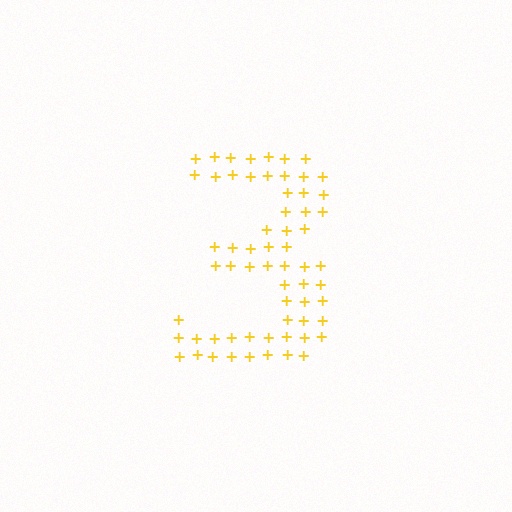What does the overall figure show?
The overall figure shows the digit 3.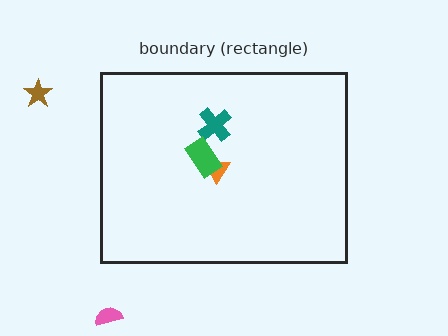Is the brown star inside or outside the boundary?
Outside.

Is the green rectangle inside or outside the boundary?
Inside.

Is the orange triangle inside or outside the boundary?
Inside.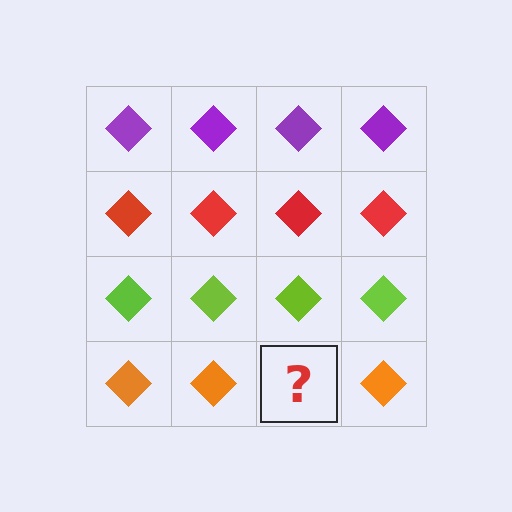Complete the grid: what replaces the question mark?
The question mark should be replaced with an orange diamond.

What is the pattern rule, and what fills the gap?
The rule is that each row has a consistent color. The gap should be filled with an orange diamond.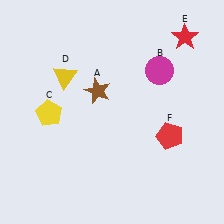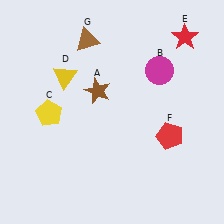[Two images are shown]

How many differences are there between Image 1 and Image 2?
There is 1 difference between the two images.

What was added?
A brown triangle (G) was added in Image 2.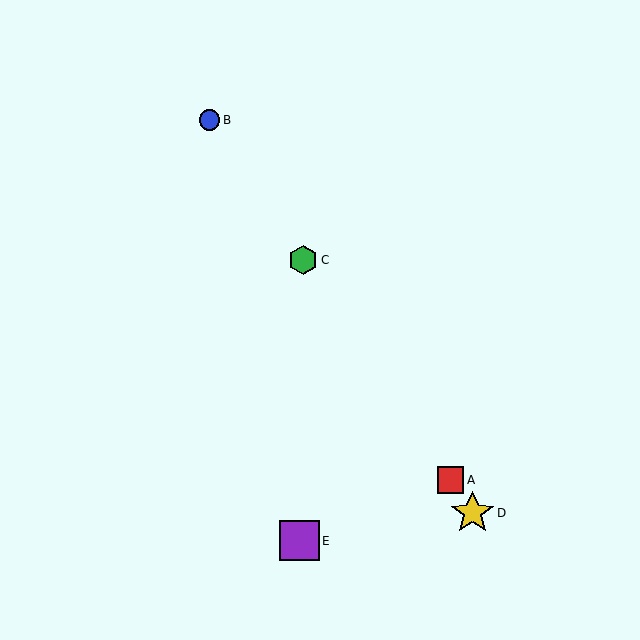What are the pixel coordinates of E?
Object E is at (299, 541).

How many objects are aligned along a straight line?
4 objects (A, B, C, D) are aligned along a straight line.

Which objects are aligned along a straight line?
Objects A, B, C, D are aligned along a straight line.